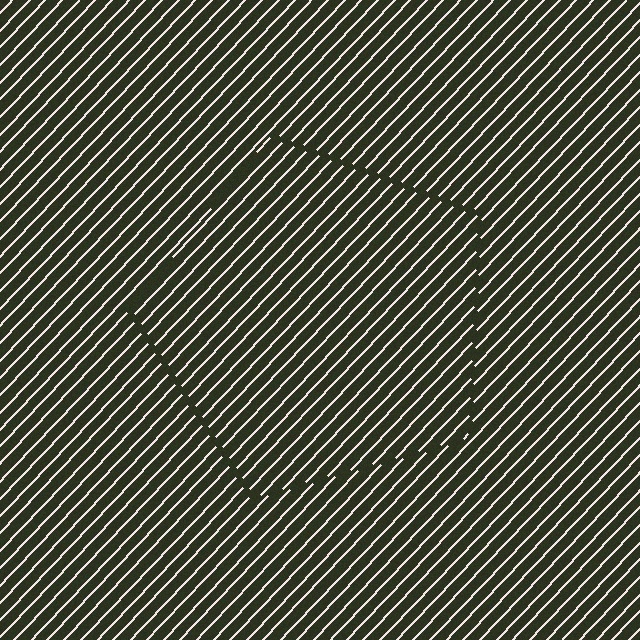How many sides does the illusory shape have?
5 sides — the line-ends trace a pentagon.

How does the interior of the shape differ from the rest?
The interior of the shape contains the same grating, shifted by half a period — the contour is defined by the phase discontinuity where line-ends from the inner and outer gratings abut.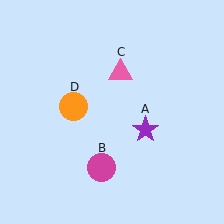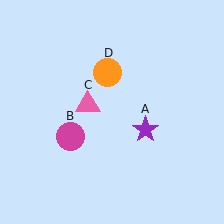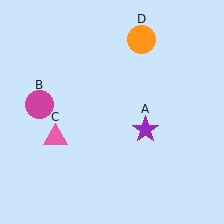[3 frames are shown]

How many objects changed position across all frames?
3 objects changed position: magenta circle (object B), pink triangle (object C), orange circle (object D).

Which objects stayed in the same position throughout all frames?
Purple star (object A) remained stationary.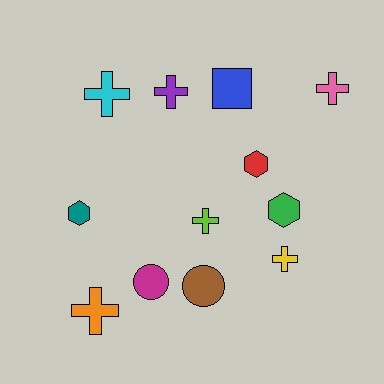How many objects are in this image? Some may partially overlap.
There are 12 objects.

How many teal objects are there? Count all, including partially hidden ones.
There is 1 teal object.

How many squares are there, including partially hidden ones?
There is 1 square.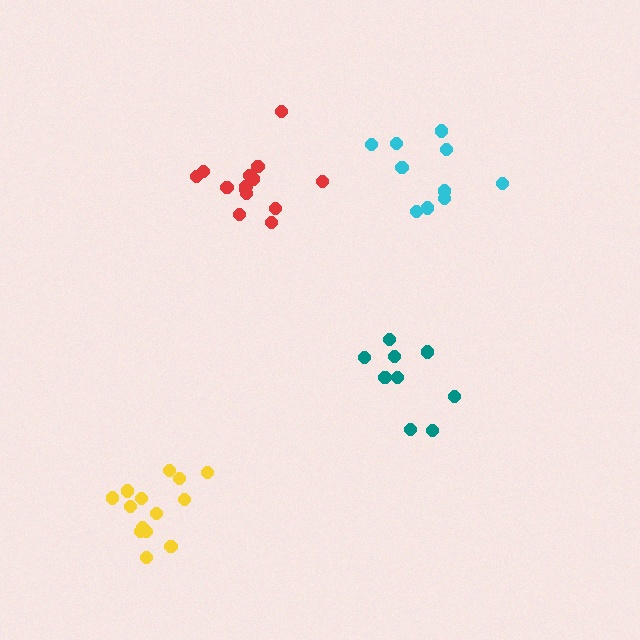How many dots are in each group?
Group 1: 9 dots, Group 2: 14 dots, Group 3: 14 dots, Group 4: 10 dots (47 total).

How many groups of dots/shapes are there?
There are 4 groups.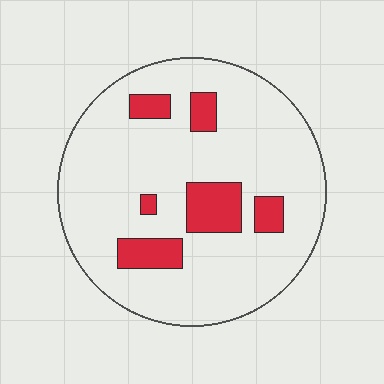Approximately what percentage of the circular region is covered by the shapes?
Approximately 15%.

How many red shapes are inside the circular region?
6.